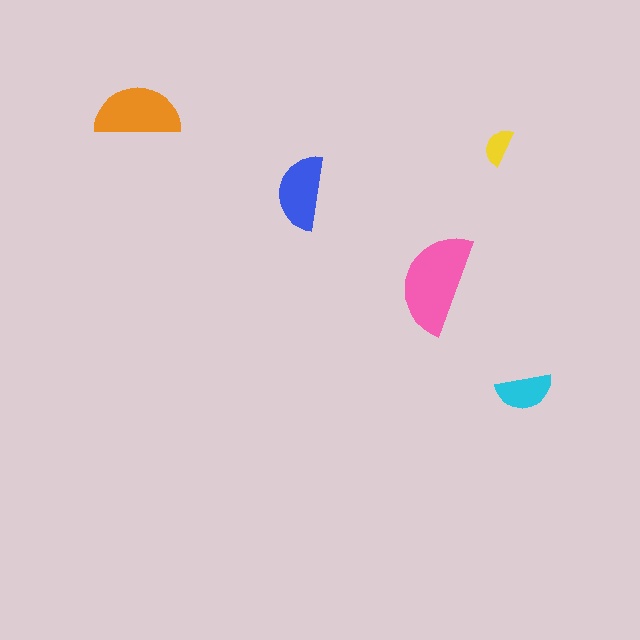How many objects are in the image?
There are 5 objects in the image.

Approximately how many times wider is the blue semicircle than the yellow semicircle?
About 2 times wider.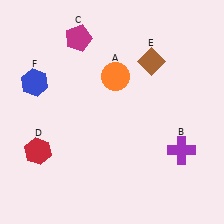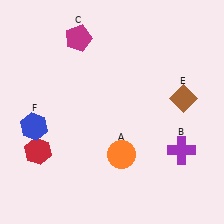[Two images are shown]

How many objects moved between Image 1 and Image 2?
3 objects moved between the two images.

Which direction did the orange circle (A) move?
The orange circle (A) moved down.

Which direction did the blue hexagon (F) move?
The blue hexagon (F) moved down.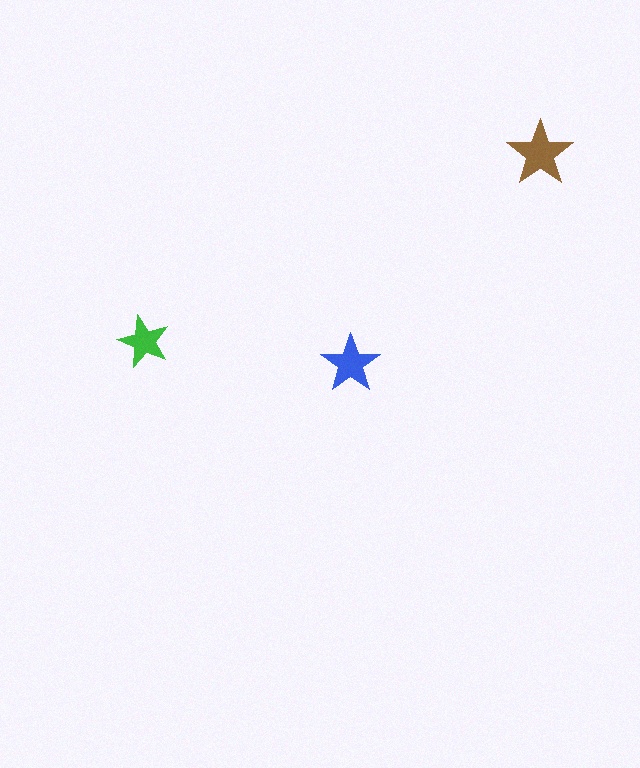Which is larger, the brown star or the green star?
The brown one.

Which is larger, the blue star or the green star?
The blue one.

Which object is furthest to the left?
The green star is leftmost.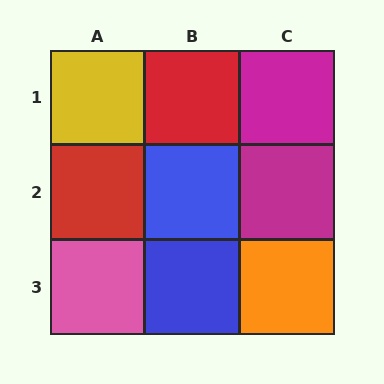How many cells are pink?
1 cell is pink.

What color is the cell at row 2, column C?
Magenta.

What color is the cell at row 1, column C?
Magenta.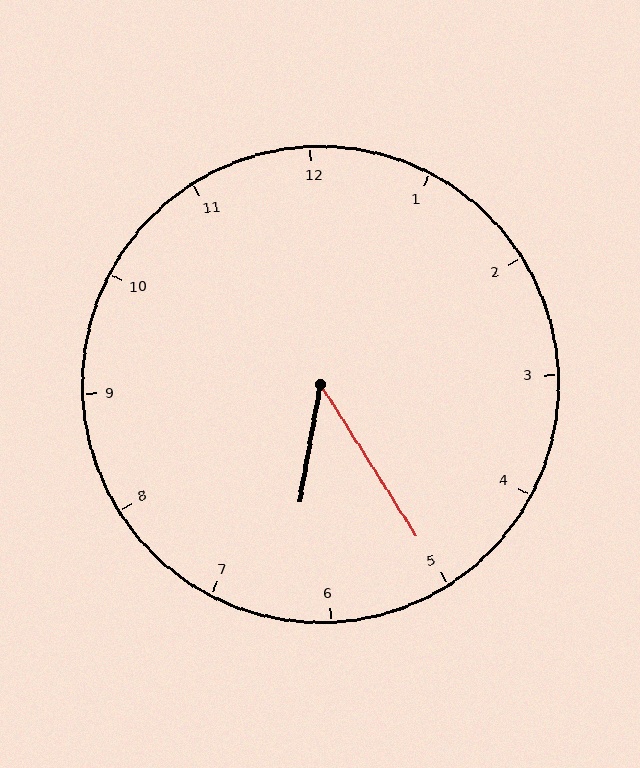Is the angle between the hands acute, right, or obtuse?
It is acute.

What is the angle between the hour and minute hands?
Approximately 42 degrees.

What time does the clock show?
6:25.